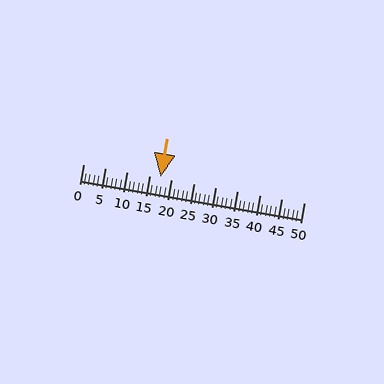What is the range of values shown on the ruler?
The ruler shows values from 0 to 50.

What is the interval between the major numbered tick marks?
The major tick marks are spaced 5 units apart.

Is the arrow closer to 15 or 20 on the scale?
The arrow is closer to 20.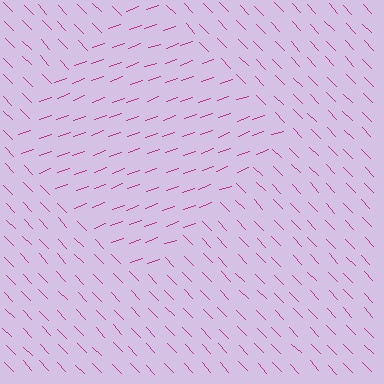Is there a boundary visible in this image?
Yes, there is a texture boundary formed by a change in line orientation.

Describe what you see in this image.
The image is filled with small magenta line segments. A diamond region in the image has lines oriented differently from the surrounding lines, creating a visible texture boundary.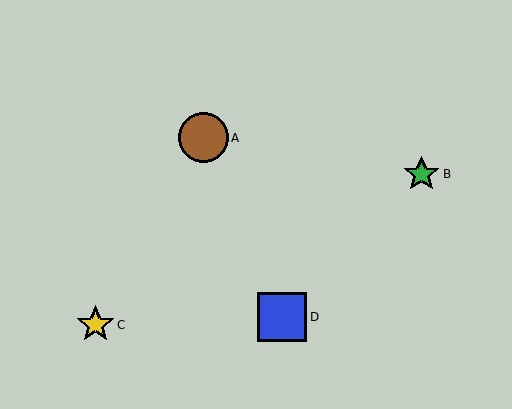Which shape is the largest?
The brown circle (labeled A) is the largest.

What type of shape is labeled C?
Shape C is a yellow star.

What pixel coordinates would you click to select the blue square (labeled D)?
Click at (282, 317) to select the blue square D.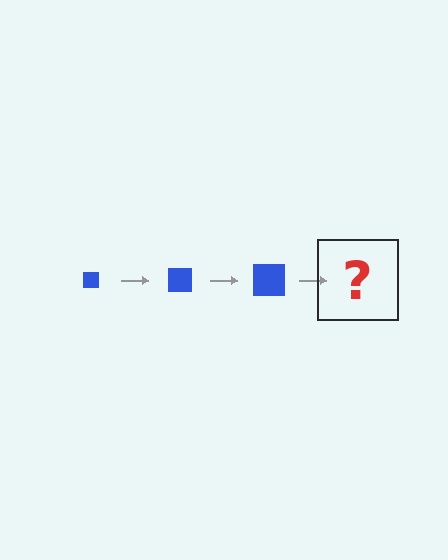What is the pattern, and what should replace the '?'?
The pattern is that the square gets progressively larger each step. The '?' should be a blue square, larger than the previous one.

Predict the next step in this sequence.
The next step is a blue square, larger than the previous one.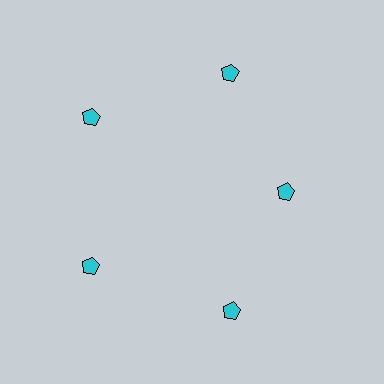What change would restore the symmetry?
The symmetry would be restored by moving it outward, back onto the ring so that all 5 pentagons sit at equal angles and equal distance from the center.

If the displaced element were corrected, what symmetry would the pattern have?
It would have 5-fold rotational symmetry — the pattern would map onto itself every 72 degrees.